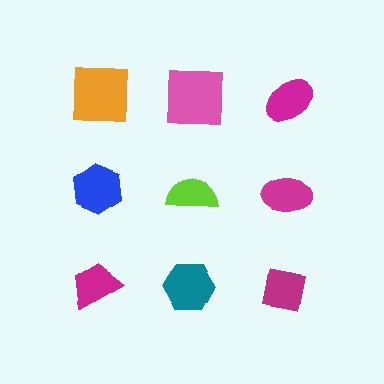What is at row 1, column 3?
A magenta ellipse.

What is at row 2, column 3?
A magenta ellipse.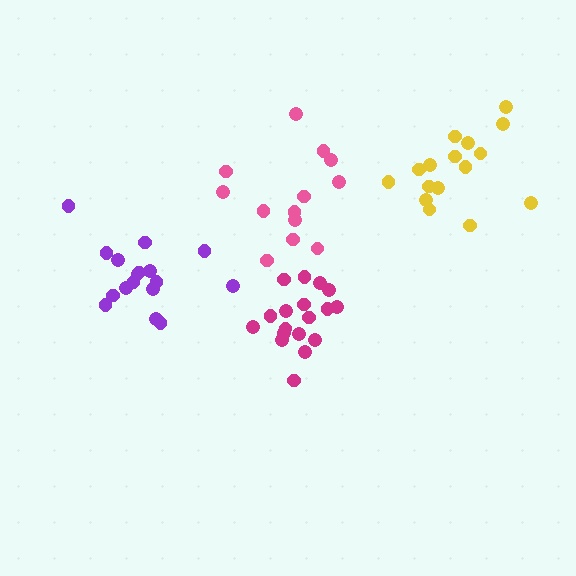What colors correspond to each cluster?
The clusters are colored: pink, purple, yellow, magenta.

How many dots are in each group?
Group 1: 13 dots, Group 2: 17 dots, Group 3: 16 dots, Group 4: 18 dots (64 total).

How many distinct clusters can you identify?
There are 4 distinct clusters.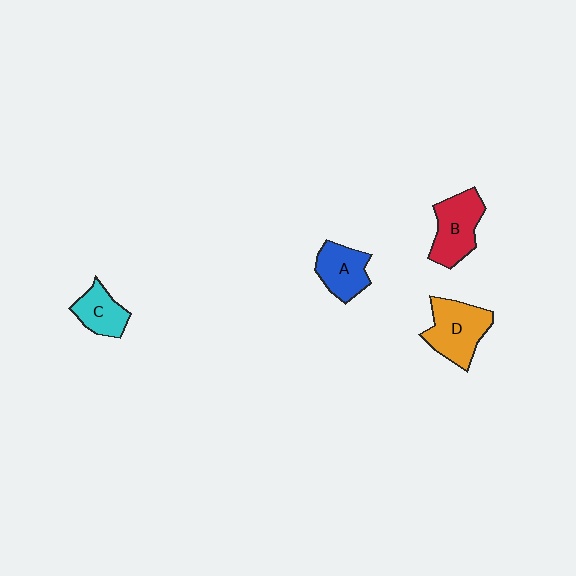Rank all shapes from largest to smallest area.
From largest to smallest: D (orange), B (red), A (blue), C (cyan).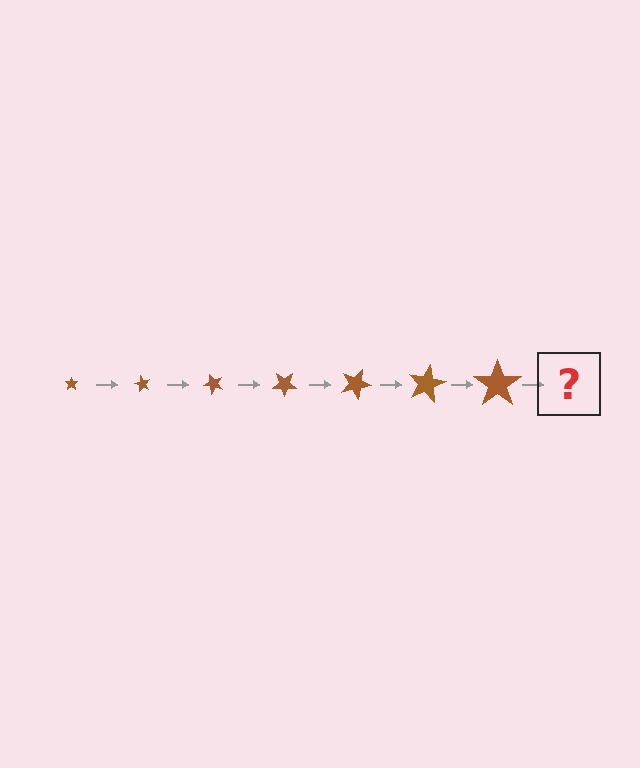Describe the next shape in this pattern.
It should be a star, larger than the previous one and rotated 420 degrees from the start.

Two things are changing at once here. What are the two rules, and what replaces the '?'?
The two rules are that the star grows larger each step and it rotates 60 degrees each step. The '?' should be a star, larger than the previous one and rotated 420 degrees from the start.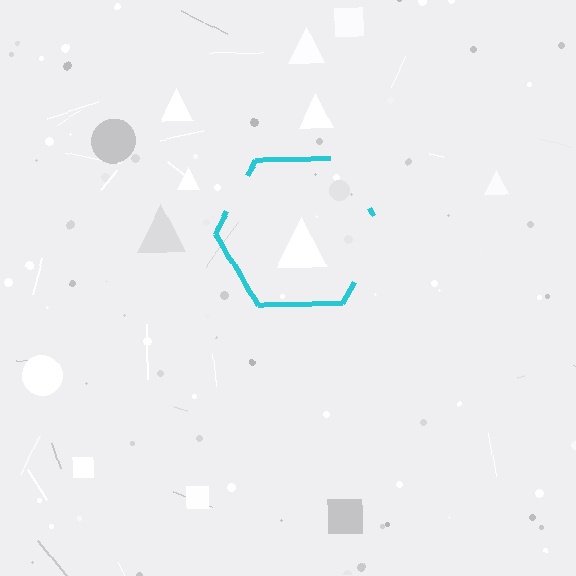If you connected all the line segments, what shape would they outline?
They would outline a hexagon.